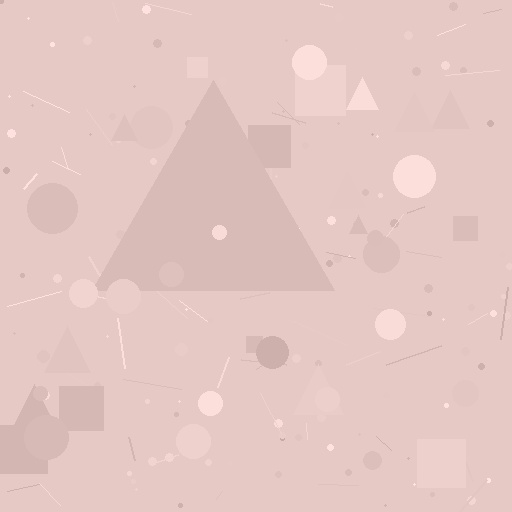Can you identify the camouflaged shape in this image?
The camouflaged shape is a triangle.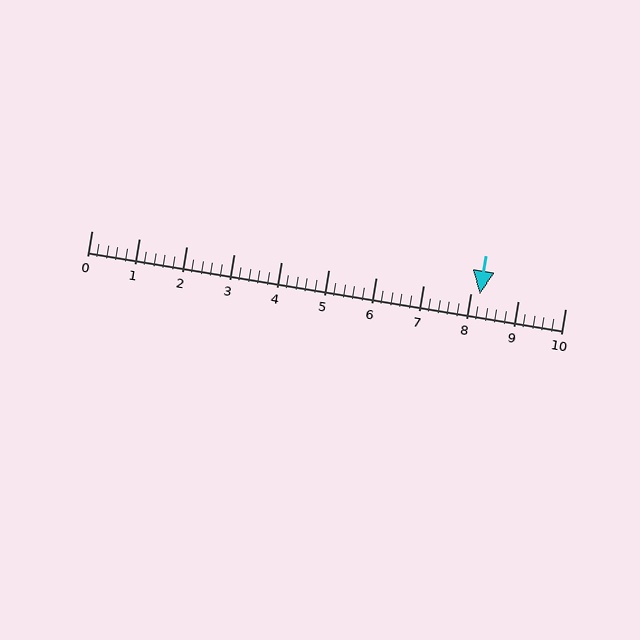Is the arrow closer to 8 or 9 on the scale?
The arrow is closer to 8.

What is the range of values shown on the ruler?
The ruler shows values from 0 to 10.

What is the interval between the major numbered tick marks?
The major tick marks are spaced 1 units apart.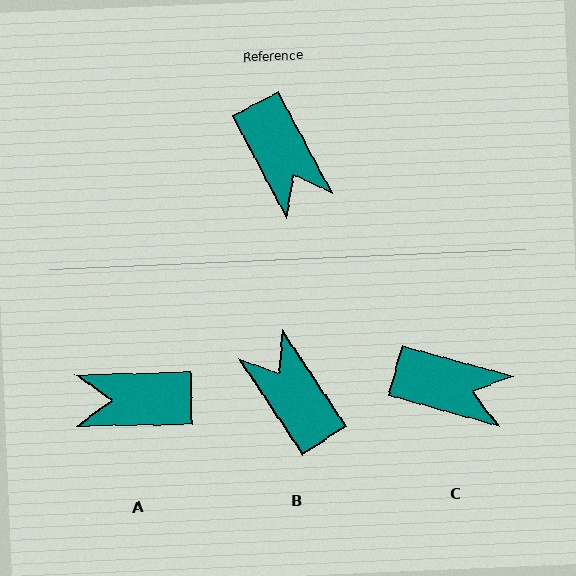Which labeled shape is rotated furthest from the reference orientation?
B, about 174 degrees away.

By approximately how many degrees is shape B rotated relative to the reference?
Approximately 174 degrees clockwise.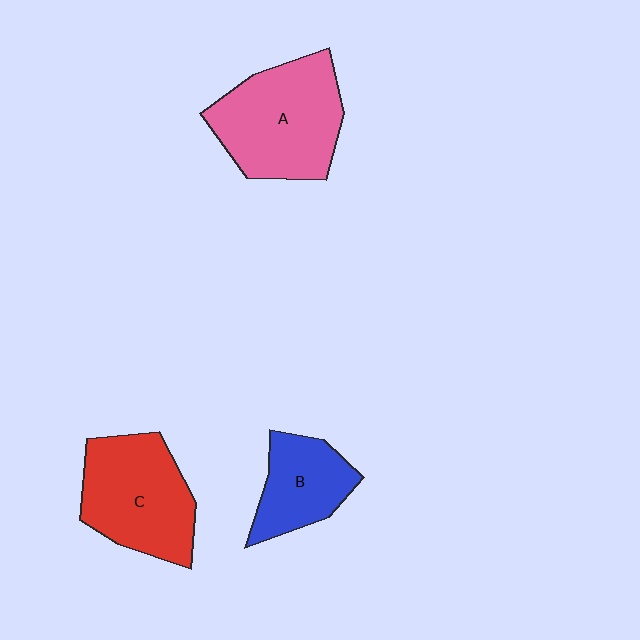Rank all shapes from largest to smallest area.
From largest to smallest: A (pink), C (red), B (blue).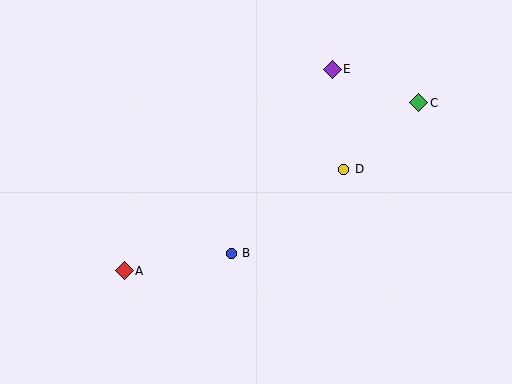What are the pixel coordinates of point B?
Point B is at (231, 253).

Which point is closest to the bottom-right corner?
Point D is closest to the bottom-right corner.